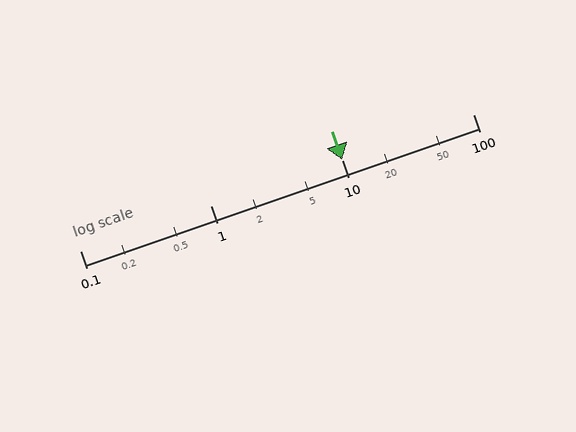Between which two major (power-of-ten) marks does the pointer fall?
The pointer is between 10 and 100.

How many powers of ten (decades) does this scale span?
The scale spans 3 decades, from 0.1 to 100.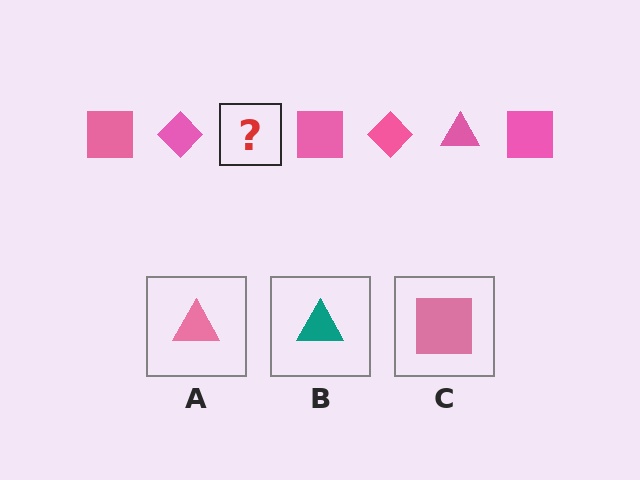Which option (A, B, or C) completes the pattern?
A.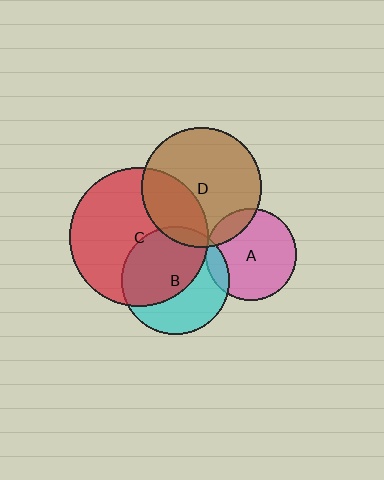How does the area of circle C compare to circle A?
Approximately 2.3 times.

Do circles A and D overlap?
Yes.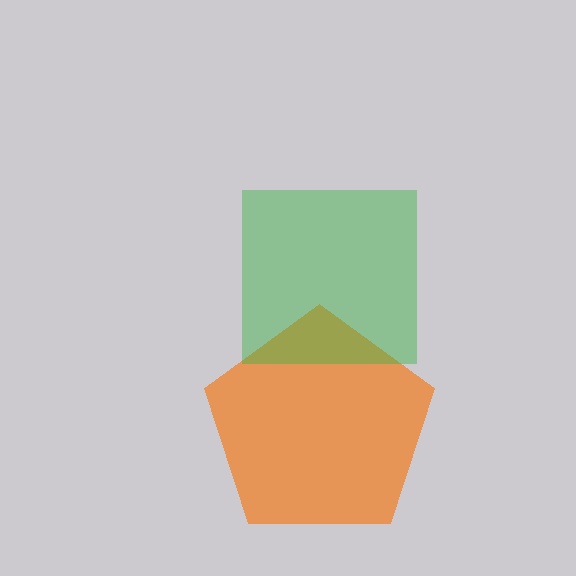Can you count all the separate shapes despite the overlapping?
Yes, there are 2 separate shapes.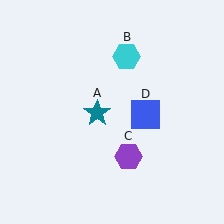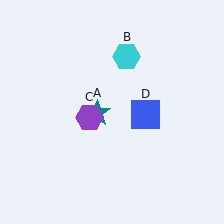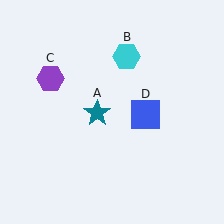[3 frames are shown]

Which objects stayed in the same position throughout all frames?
Teal star (object A) and cyan hexagon (object B) and blue square (object D) remained stationary.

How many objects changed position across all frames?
1 object changed position: purple hexagon (object C).